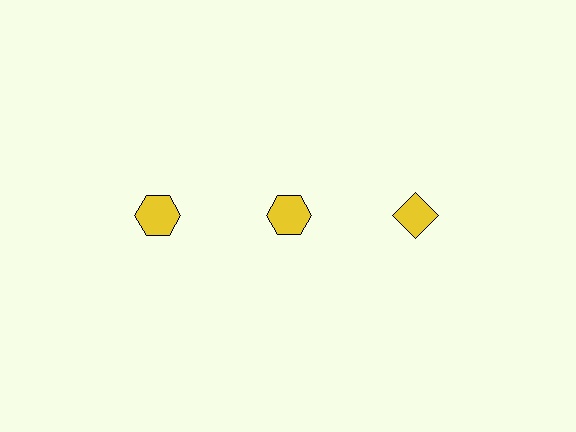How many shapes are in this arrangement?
There are 3 shapes arranged in a grid pattern.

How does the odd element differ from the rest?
It has a different shape: diamond instead of hexagon.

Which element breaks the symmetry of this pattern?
The yellow diamond in the top row, center column breaks the symmetry. All other shapes are yellow hexagons.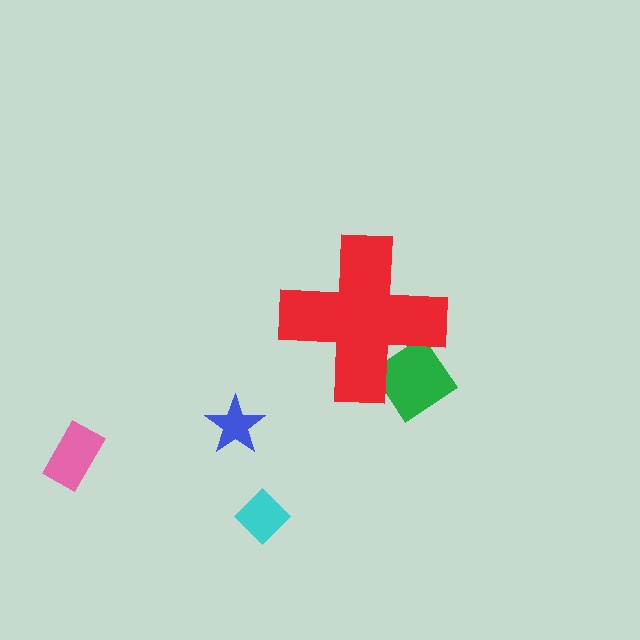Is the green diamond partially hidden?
Yes, the green diamond is partially hidden behind the red cross.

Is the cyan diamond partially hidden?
No, the cyan diamond is fully visible.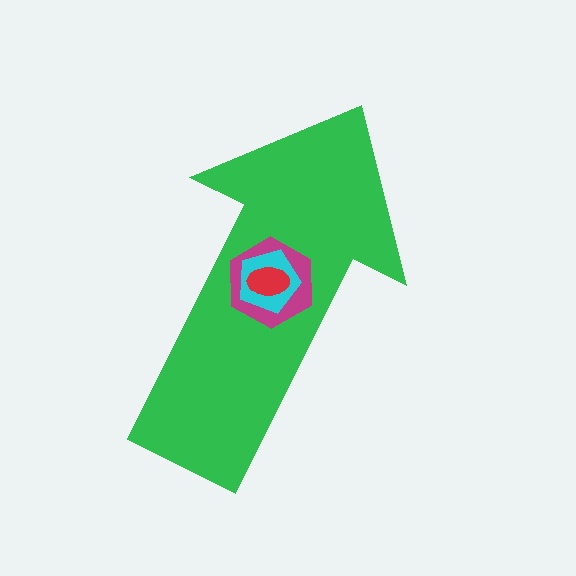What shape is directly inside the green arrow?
The magenta hexagon.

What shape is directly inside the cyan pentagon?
The red ellipse.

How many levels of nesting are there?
4.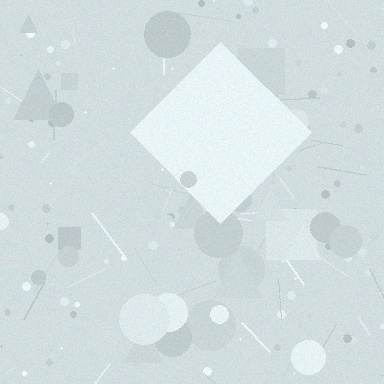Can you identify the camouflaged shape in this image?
The camouflaged shape is a diamond.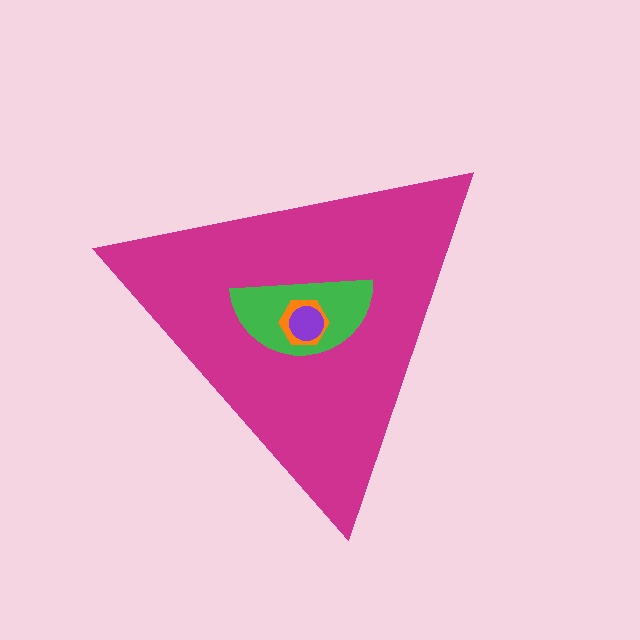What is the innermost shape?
The purple circle.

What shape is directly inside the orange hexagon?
The purple circle.